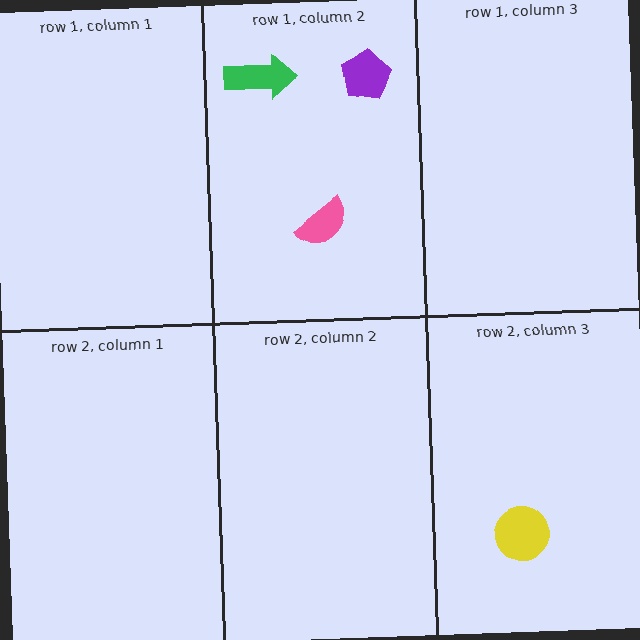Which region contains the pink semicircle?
The row 1, column 2 region.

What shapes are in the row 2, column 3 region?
The yellow circle.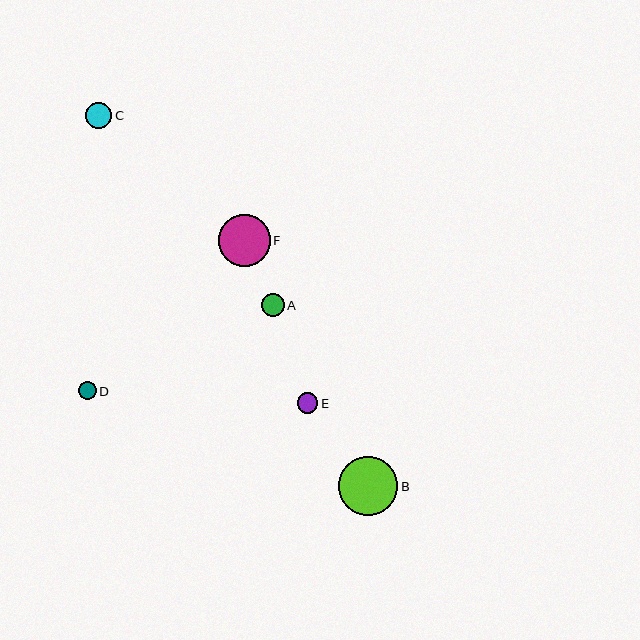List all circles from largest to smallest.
From largest to smallest: B, F, C, A, E, D.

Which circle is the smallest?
Circle D is the smallest with a size of approximately 18 pixels.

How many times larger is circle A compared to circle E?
Circle A is approximately 1.1 times the size of circle E.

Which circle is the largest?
Circle B is the largest with a size of approximately 59 pixels.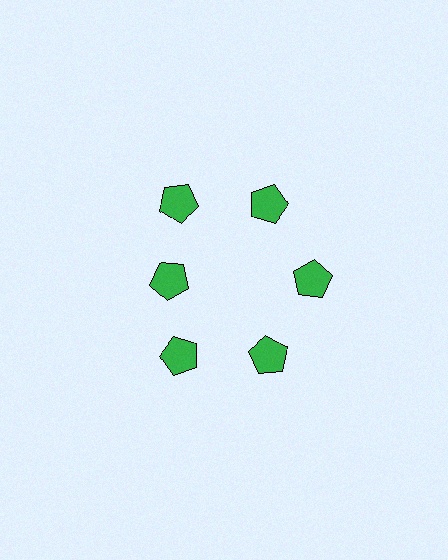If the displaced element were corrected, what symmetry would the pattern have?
It would have 6-fold rotational symmetry — the pattern would map onto itself every 60 degrees.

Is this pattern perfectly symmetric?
No. The 6 green pentagons are arranged in a ring, but one element near the 9 o'clock position is pulled inward toward the center, breaking the 6-fold rotational symmetry.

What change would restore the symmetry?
The symmetry would be restored by moving it outward, back onto the ring so that all 6 pentagons sit at equal angles and equal distance from the center.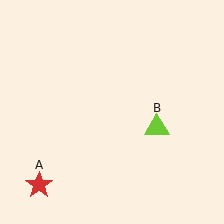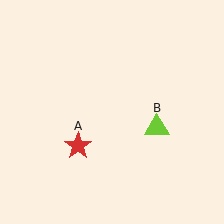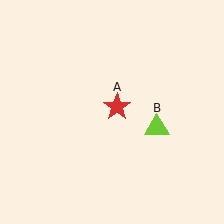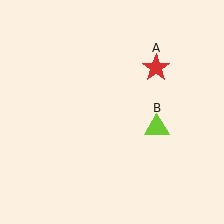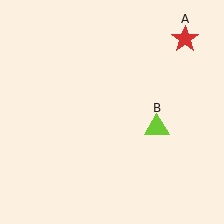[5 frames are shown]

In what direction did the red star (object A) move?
The red star (object A) moved up and to the right.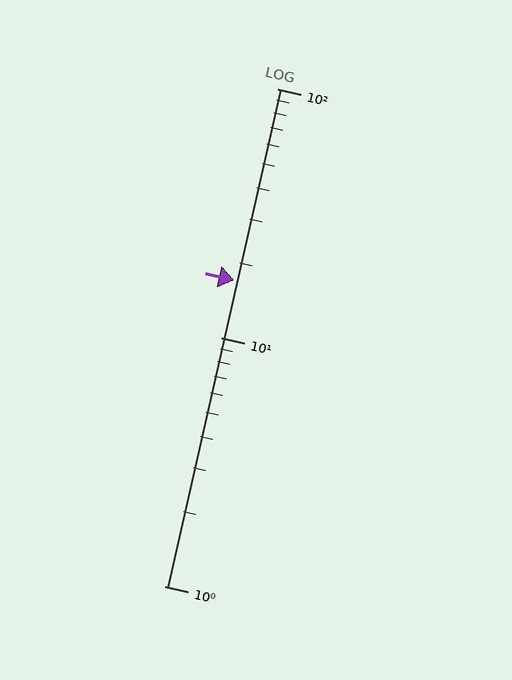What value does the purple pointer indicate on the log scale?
The pointer indicates approximately 17.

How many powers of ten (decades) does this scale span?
The scale spans 2 decades, from 1 to 100.